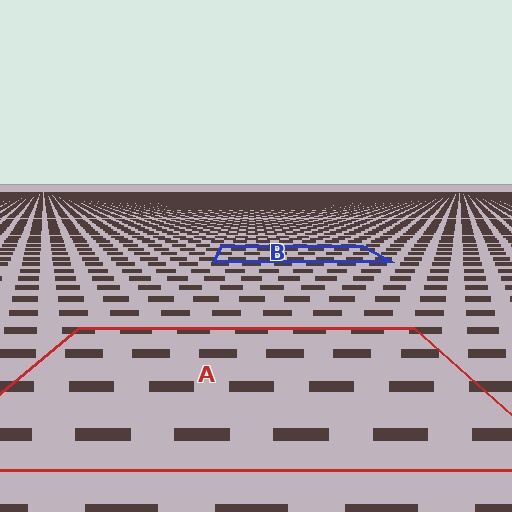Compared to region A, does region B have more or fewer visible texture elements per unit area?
Region B has more texture elements per unit area — they are packed more densely because it is farther away.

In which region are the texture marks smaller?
The texture marks are smaller in region B, because it is farther away.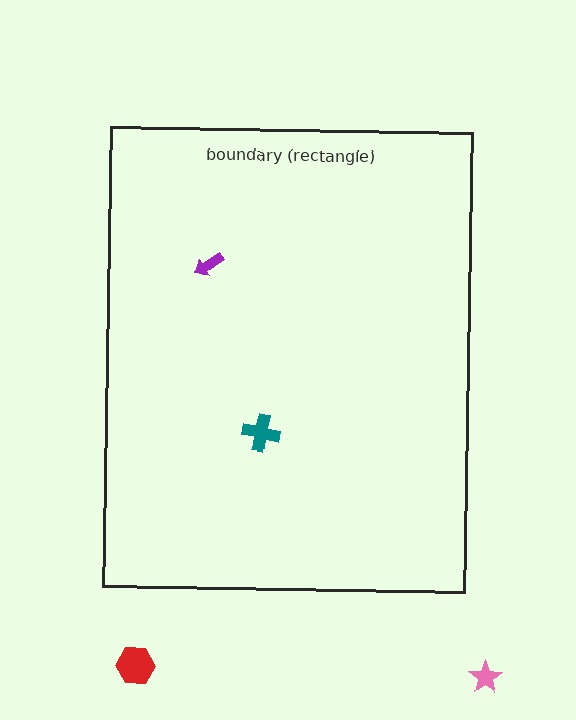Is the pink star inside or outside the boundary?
Outside.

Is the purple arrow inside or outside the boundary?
Inside.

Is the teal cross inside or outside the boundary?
Inside.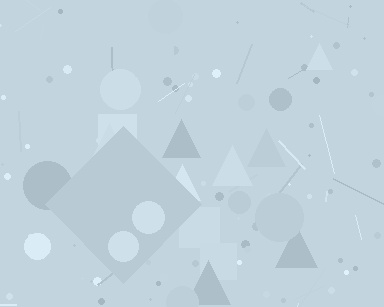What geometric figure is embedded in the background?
A diamond is embedded in the background.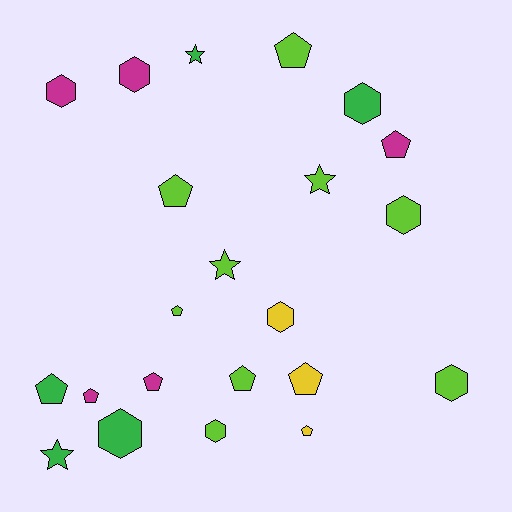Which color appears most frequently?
Lime, with 9 objects.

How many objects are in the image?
There are 22 objects.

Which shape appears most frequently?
Pentagon, with 10 objects.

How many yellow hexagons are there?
There is 1 yellow hexagon.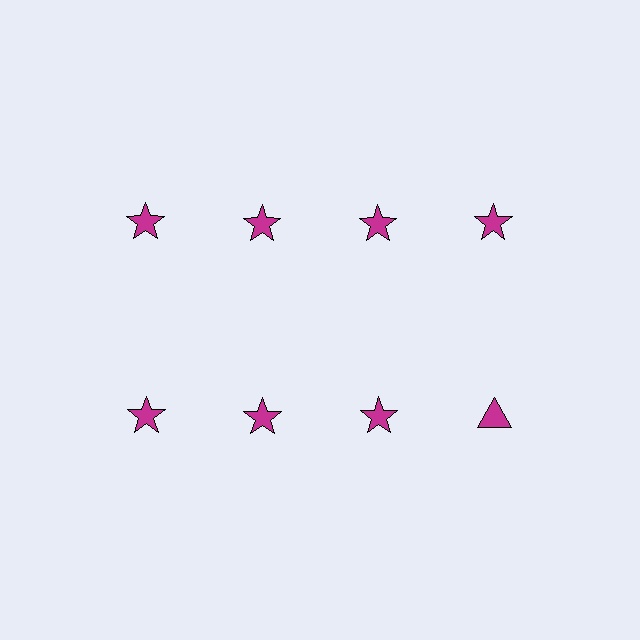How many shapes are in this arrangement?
There are 8 shapes arranged in a grid pattern.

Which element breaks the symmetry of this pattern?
The magenta triangle in the second row, second from right column breaks the symmetry. All other shapes are magenta stars.